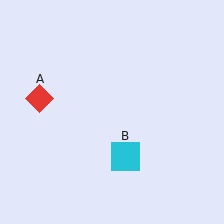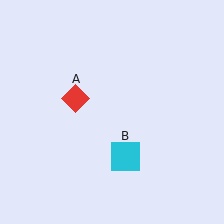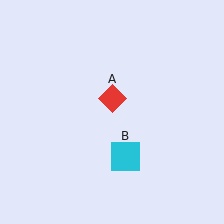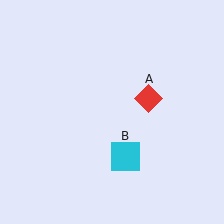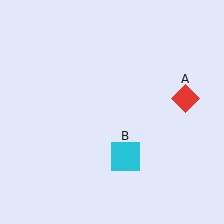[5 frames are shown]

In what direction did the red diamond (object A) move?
The red diamond (object A) moved right.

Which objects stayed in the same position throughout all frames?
Cyan square (object B) remained stationary.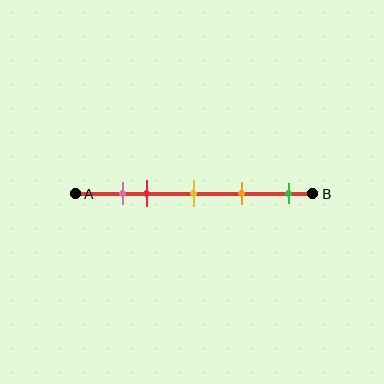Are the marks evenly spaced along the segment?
No, the marks are not evenly spaced.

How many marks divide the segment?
There are 5 marks dividing the segment.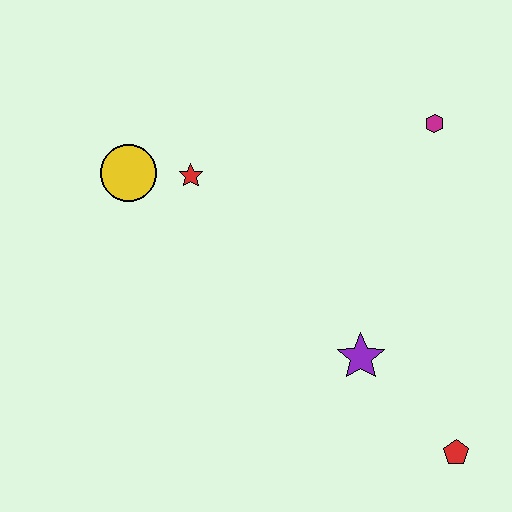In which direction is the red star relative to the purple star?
The red star is above the purple star.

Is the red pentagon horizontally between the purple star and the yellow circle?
No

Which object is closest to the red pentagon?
The purple star is closest to the red pentagon.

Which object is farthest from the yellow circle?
The red pentagon is farthest from the yellow circle.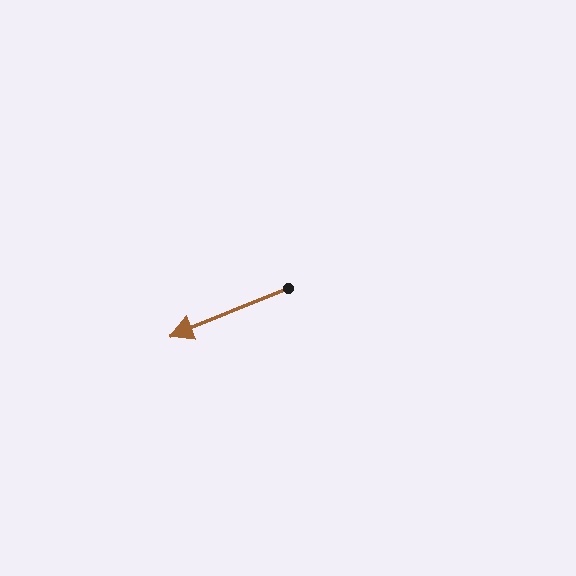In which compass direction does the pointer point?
West.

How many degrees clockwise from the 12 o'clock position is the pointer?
Approximately 248 degrees.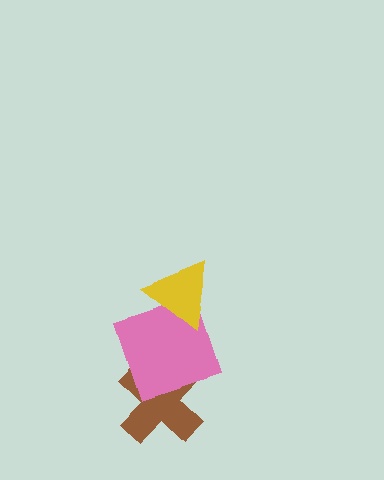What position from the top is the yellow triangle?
The yellow triangle is 1st from the top.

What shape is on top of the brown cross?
The pink square is on top of the brown cross.